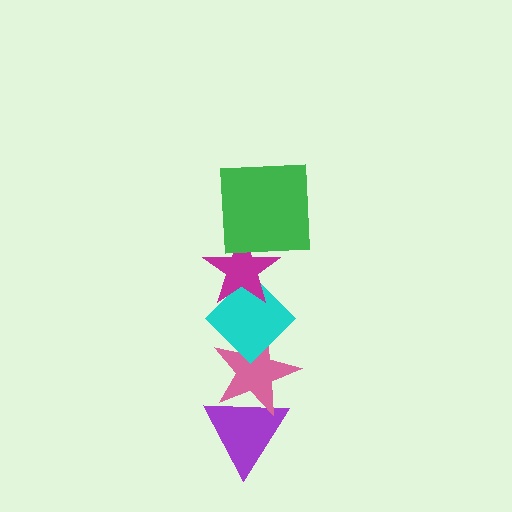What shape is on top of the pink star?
The cyan diamond is on top of the pink star.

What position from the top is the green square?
The green square is 1st from the top.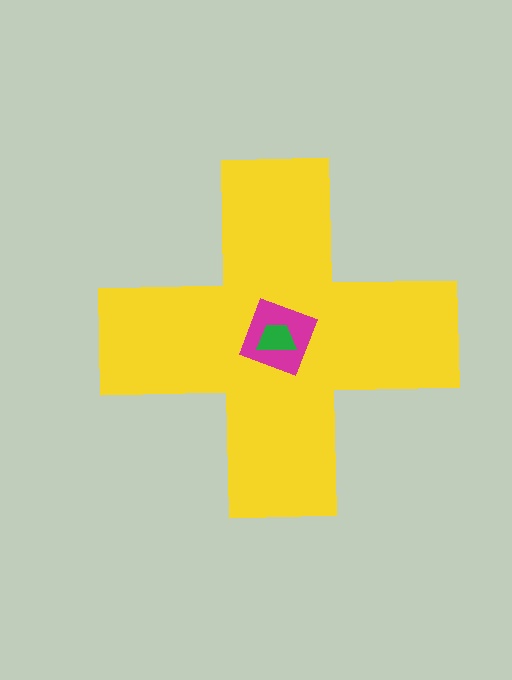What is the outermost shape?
The yellow cross.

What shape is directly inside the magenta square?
The green trapezoid.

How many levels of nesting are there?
3.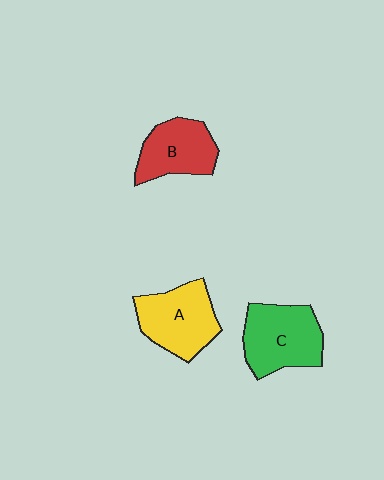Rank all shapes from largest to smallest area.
From largest to smallest: C (green), A (yellow), B (red).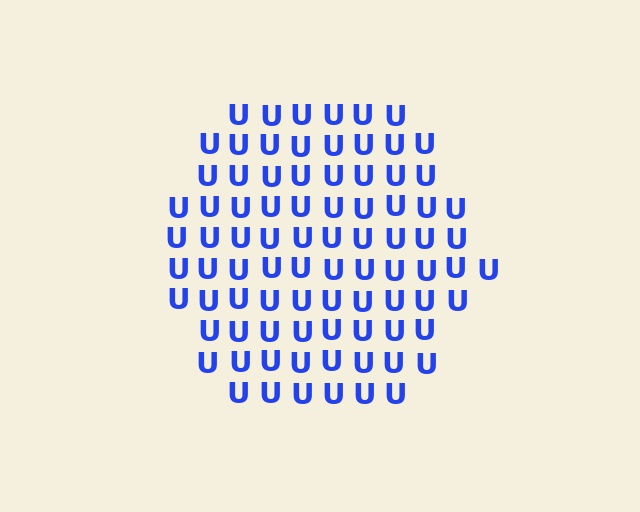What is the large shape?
The large shape is a hexagon.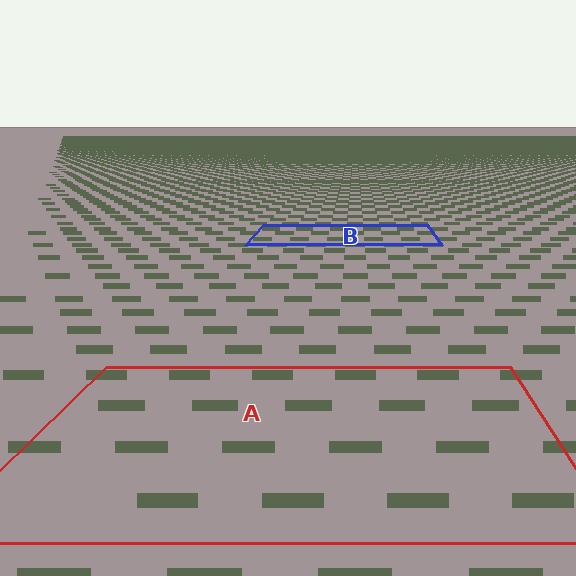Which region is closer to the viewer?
Region A is closer. The texture elements there are larger and more spread out.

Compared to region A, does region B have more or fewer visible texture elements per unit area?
Region B has more texture elements per unit area — they are packed more densely because it is farther away.